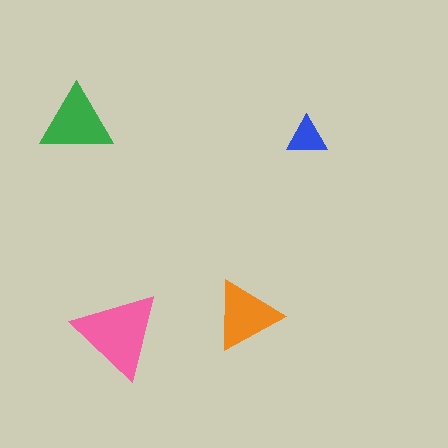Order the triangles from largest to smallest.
the pink one, the green one, the orange one, the blue one.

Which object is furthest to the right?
The blue triangle is rightmost.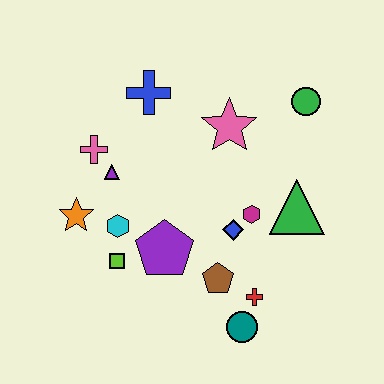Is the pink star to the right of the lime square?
Yes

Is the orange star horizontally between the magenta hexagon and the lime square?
No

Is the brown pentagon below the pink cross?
Yes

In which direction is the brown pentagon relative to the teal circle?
The brown pentagon is above the teal circle.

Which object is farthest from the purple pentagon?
The green circle is farthest from the purple pentagon.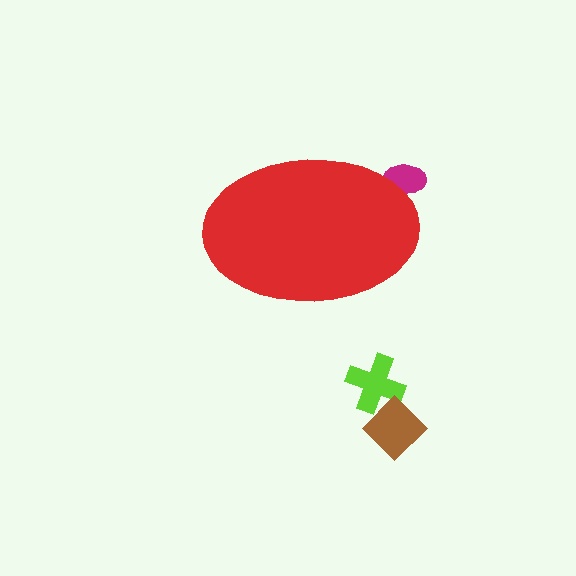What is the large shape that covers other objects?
A red ellipse.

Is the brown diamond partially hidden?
No, the brown diamond is fully visible.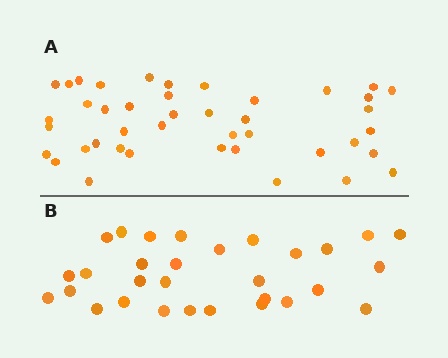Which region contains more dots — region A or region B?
Region A (the top region) has more dots.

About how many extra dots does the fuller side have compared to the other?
Region A has roughly 12 or so more dots than region B.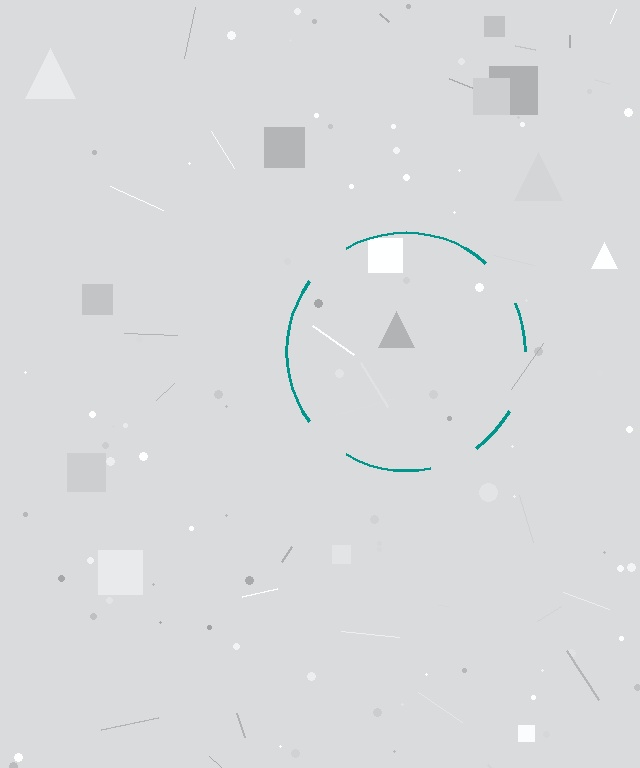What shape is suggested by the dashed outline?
The dashed outline suggests a circle.